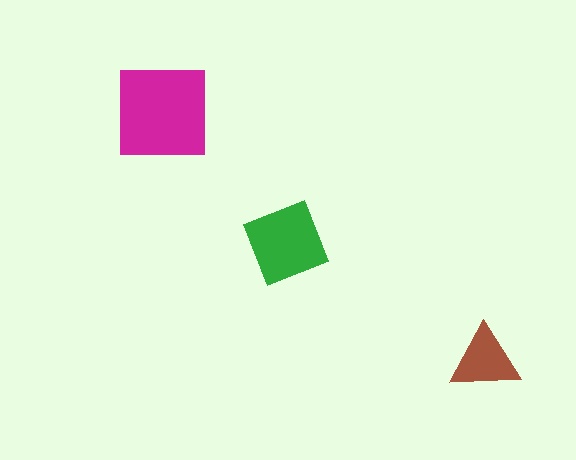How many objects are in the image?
There are 3 objects in the image.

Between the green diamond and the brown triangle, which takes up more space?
The green diamond.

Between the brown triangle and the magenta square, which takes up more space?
The magenta square.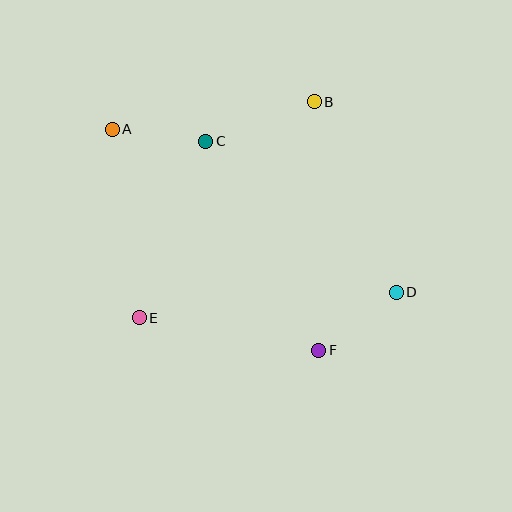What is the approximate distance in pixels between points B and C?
The distance between B and C is approximately 115 pixels.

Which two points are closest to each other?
Points A and C are closest to each other.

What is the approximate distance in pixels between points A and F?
The distance between A and F is approximately 302 pixels.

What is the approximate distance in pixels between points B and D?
The distance between B and D is approximately 208 pixels.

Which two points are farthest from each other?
Points A and D are farthest from each other.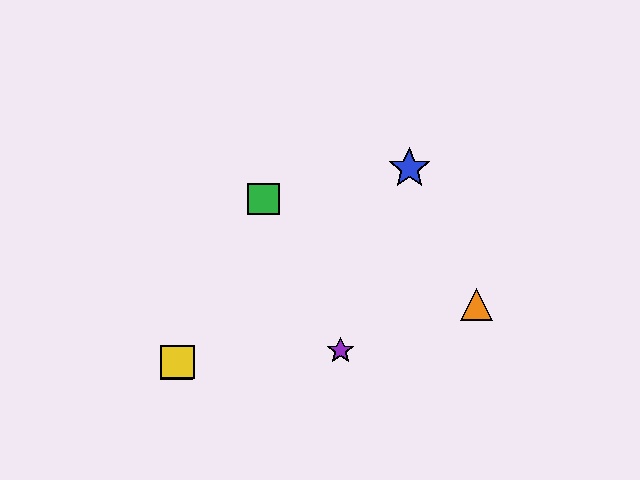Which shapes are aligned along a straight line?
The red square, the green square, the yellow square are aligned along a straight line.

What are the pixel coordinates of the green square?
The green square is at (264, 199).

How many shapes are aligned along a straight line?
3 shapes (the red square, the green square, the yellow square) are aligned along a straight line.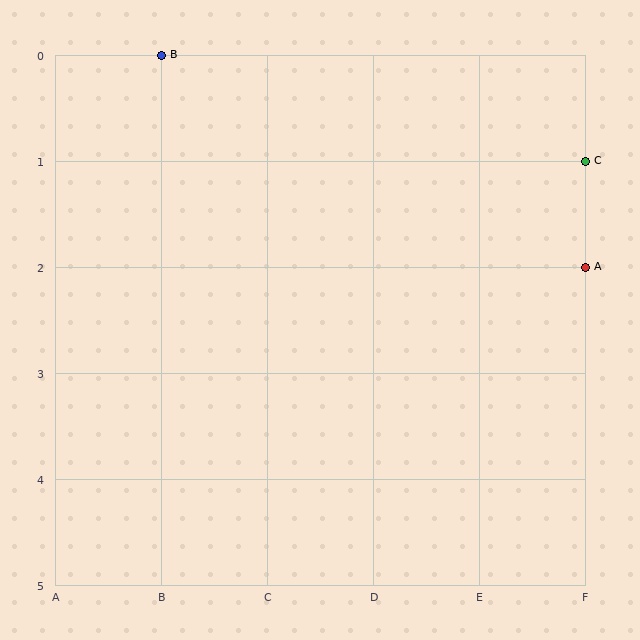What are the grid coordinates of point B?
Point B is at grid coordinates (B, 0).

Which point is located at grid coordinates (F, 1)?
Point C is at (F, 1).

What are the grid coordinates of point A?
Point A is at grid coordinates (F, 2).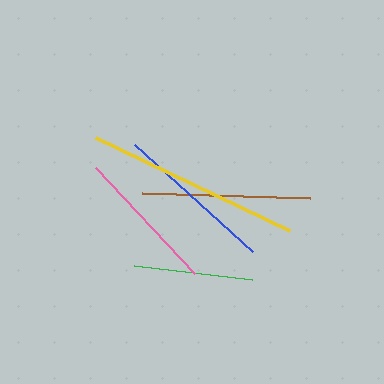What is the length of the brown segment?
The brown segment is approximately 168 pixels long.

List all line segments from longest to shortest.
From longest to shortest: yellow, brown, blue, pink, green.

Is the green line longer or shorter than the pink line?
The pink line is longer than the green line.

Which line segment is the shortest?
The green line is the shortest at approximately 119 pixels.